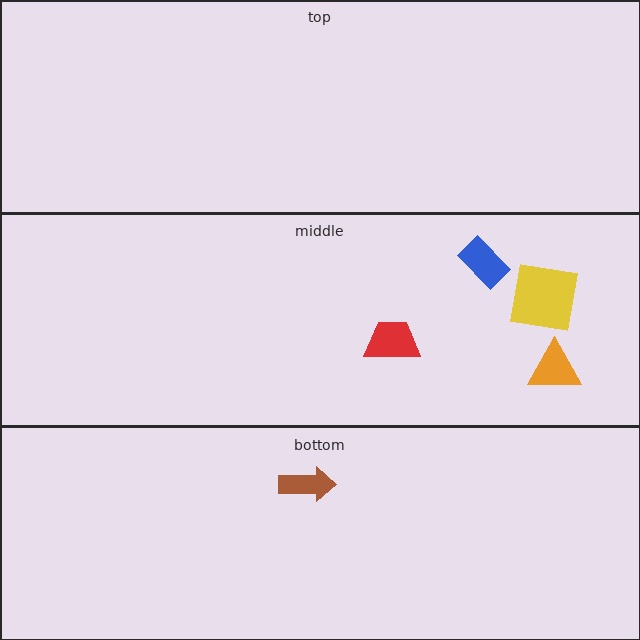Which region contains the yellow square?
The middle region.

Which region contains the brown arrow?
The bottom region.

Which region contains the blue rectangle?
The middle region.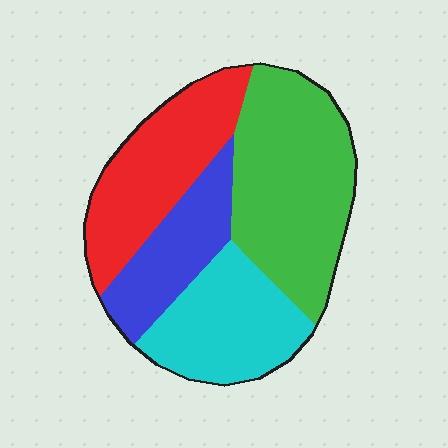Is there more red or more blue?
Red.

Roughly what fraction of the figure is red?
Red covers roughly 25% of the figure.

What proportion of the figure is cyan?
Cyan covers roughly 25% of the figure.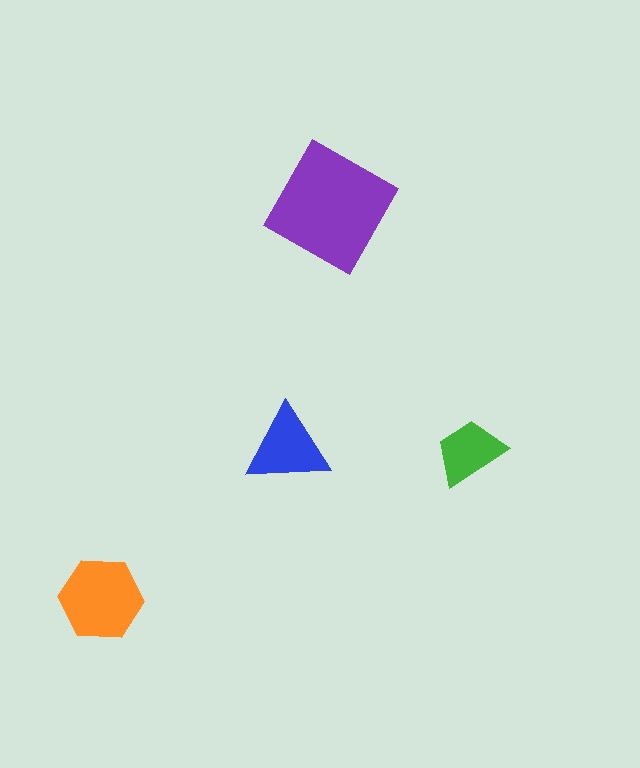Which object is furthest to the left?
The orange hexagon is leftmost.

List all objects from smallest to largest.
The green trapezoid, the blue triangle, the orange hexagon, the purple square.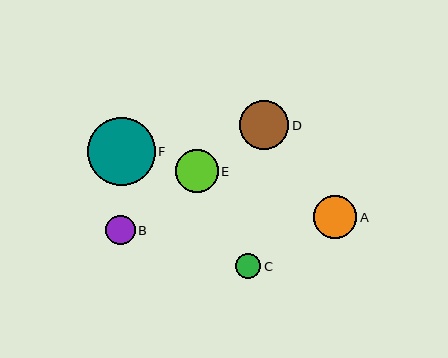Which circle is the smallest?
Circle C is the smallest with a size of approximately 25 pixels.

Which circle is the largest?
Circle F is the largest with a size of approximately 68 pixels.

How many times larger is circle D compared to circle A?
Circle D is approximately 1.1 times the size of circle A.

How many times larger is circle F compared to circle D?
Circle F is approximately 1.4 times the size of circle D.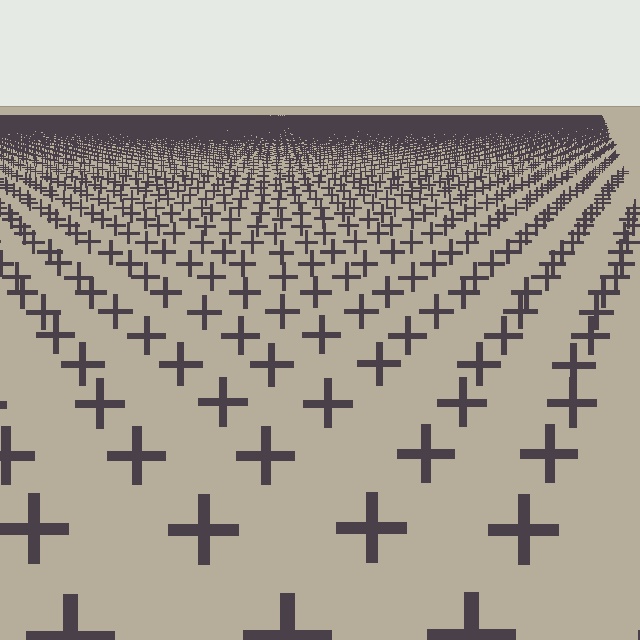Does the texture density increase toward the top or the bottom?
Density increases toward the top.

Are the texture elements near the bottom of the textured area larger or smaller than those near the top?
Larger. Near the bottom, elements are closer to the viewer and appear at a bigger on-screen size.